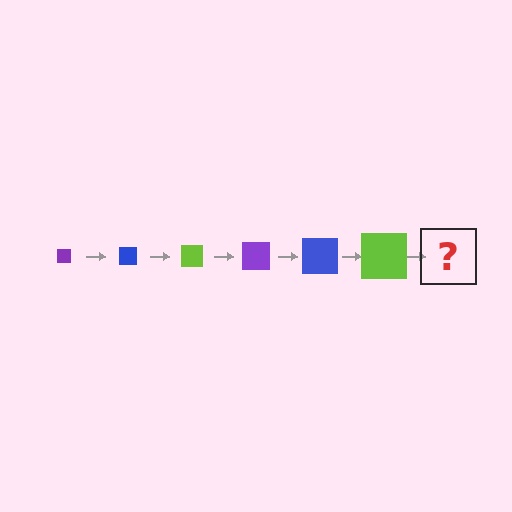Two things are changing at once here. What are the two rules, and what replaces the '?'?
The two rules are that the square grows larger each step and the color cycles through purple, blue, and lime. The '?' should be a purple square, larger than the previous one.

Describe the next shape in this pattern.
It should be a purple square, larger than the previous one.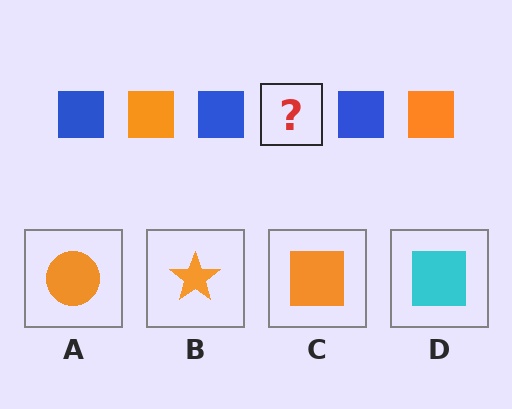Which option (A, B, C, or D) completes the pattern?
C.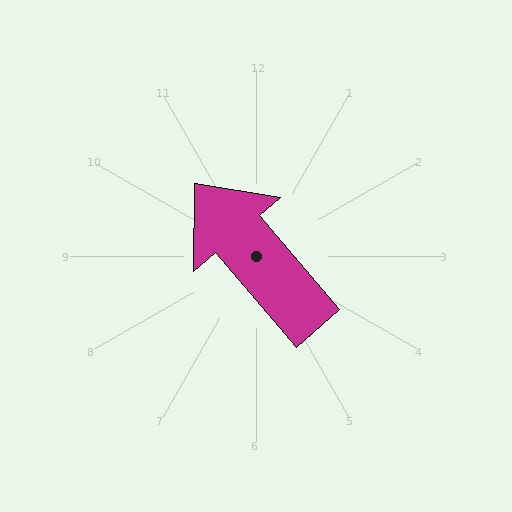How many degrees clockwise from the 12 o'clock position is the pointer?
Approximately 319 degrees.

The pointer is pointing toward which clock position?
Roughly 11 o'clock.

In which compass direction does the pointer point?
Northwest.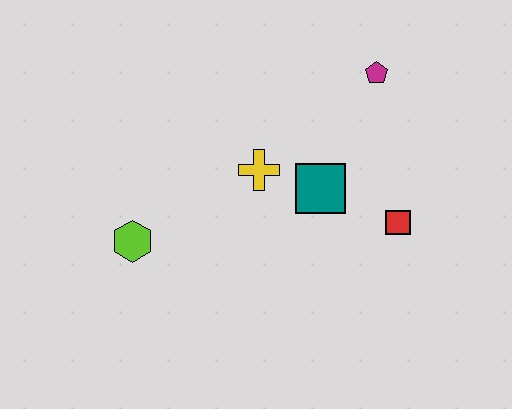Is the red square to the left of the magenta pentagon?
No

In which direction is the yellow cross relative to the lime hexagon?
The yellow cross is to the right of the lime hexagon.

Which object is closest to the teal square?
The yellow cross is closest to the teal square.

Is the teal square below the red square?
No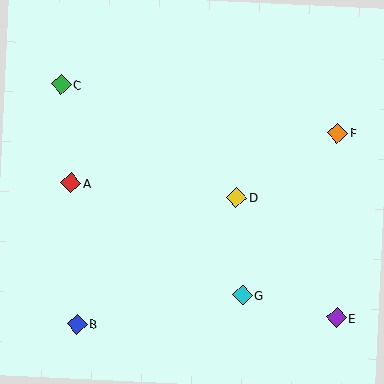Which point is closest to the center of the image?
Point D at (237, 198) is closest to the center.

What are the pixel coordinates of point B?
Point B is at (77, 324).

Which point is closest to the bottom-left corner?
Point B is closest to the bottom-left corner.